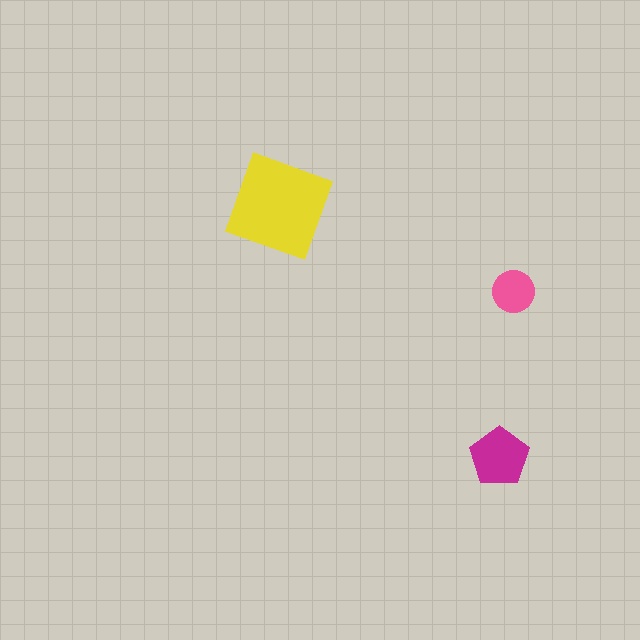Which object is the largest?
The yellow square.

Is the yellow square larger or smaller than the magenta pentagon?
Larger.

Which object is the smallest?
The pink circle.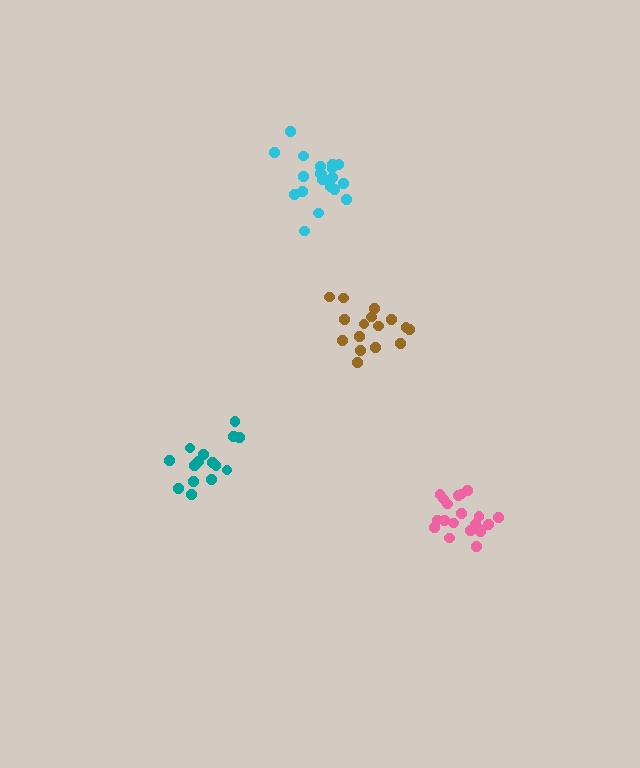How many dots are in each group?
Group 1: 15 dots, Group 2: 16 dots, Group 3: 20 dots, Group 4: 20 dots (71 total).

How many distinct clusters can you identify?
There are 4 distinct clusters.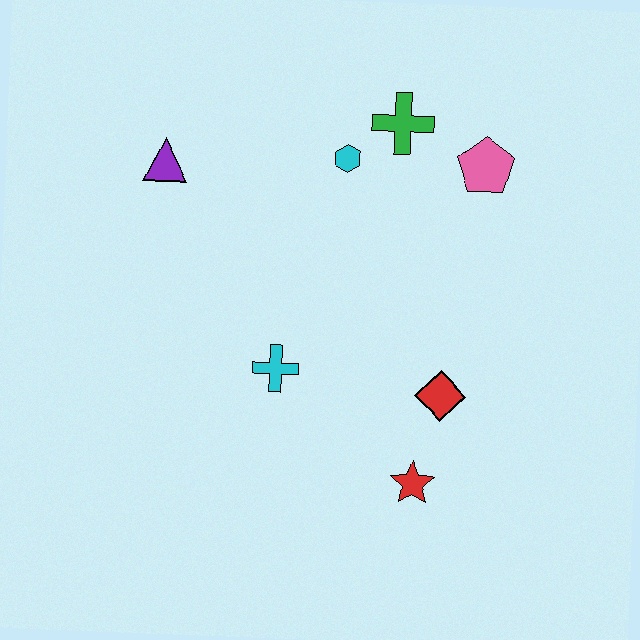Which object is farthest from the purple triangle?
The red star is farthest from the purple triangle.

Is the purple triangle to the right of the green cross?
No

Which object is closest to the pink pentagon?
The green cross is closest to the pink pentagon.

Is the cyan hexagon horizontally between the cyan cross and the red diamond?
Yes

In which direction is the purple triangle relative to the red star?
The purple triangle is above the red star.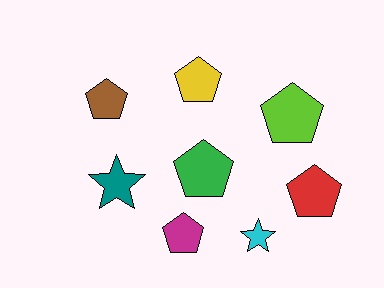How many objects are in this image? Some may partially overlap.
There are 8 objects.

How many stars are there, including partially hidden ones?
There are 2 stars.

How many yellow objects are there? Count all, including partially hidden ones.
There is 1 yellow object.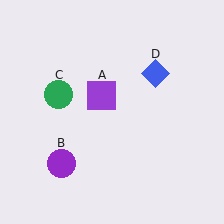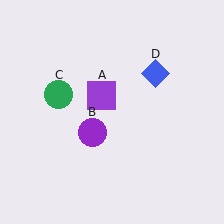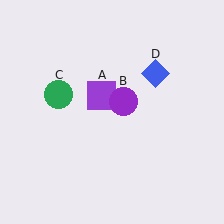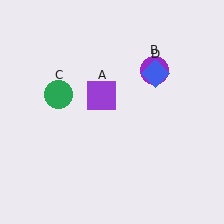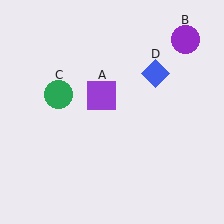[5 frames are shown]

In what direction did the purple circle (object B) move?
The purple circle (object B) moved up and to the right.